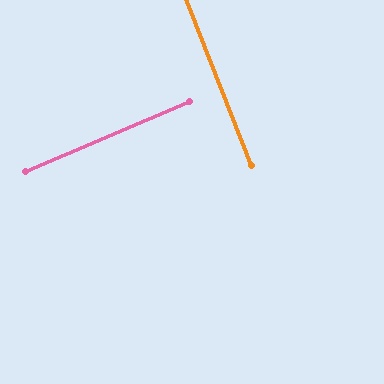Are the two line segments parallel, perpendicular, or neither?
Perpendicular — they meet at approximately 88°.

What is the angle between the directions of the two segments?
Approximately 88 degrees.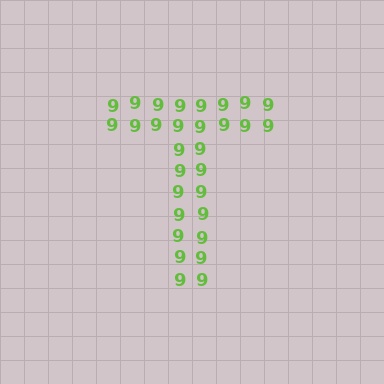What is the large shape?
The large shape is the letter T.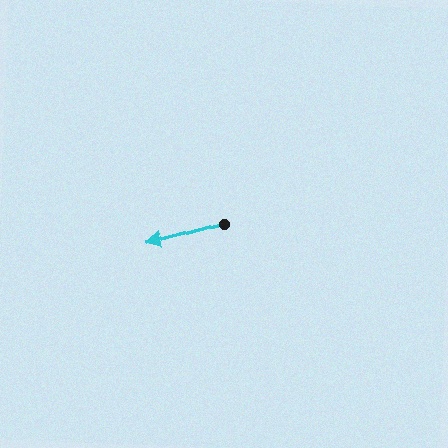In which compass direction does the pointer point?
West.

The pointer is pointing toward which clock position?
Roughly 8 o'clock.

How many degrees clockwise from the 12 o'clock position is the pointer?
Approximately 254 degrees.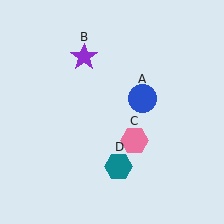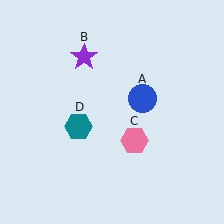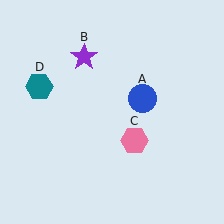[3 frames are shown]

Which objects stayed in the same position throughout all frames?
Blue circle (object A) and purple star (object B) and pink hexagon (object C) remained stationary.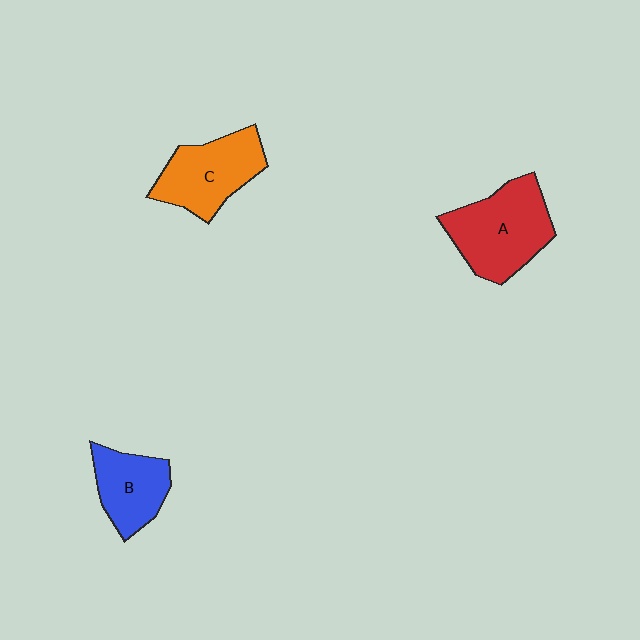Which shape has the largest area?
Shape A (red).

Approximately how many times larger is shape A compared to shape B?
Approximately 1.5 times.